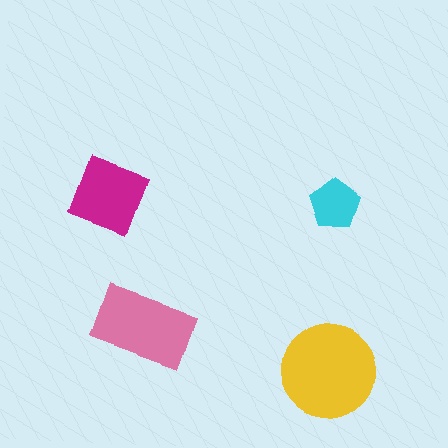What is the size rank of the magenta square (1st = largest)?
3rd.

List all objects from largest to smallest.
The yellow circle, the pink rectangle, the magenta square, the cyan pentagon.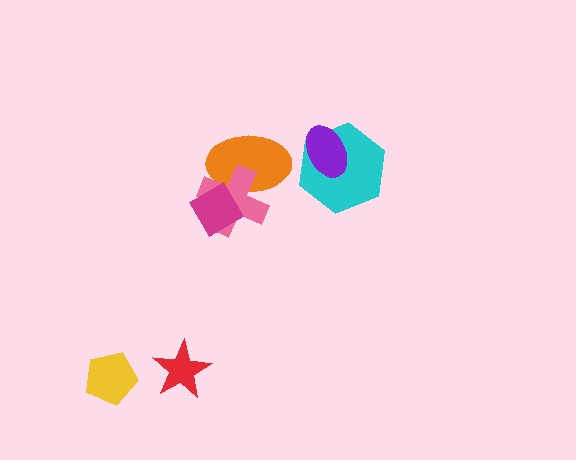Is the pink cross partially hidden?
Yes, it is partially covered by another shape.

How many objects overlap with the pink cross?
2 objects overlap with the pink cross.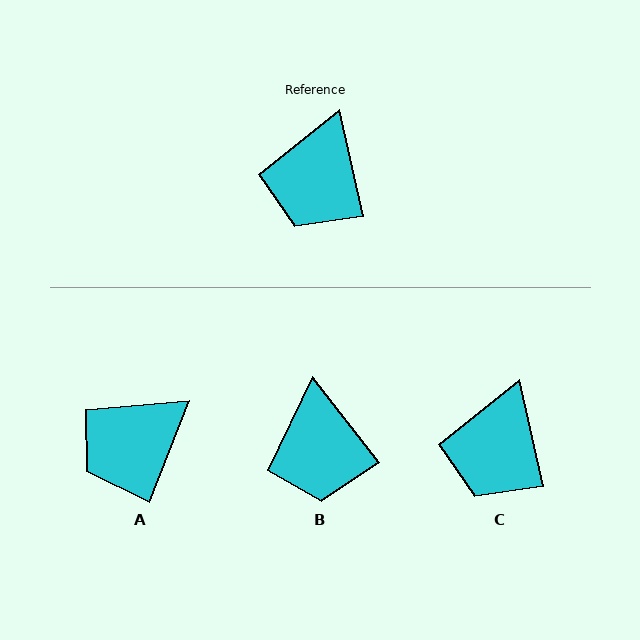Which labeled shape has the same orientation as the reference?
C.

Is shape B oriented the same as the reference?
No, it is off by about 26 degrees.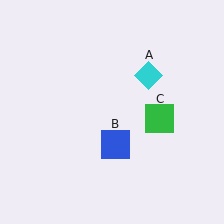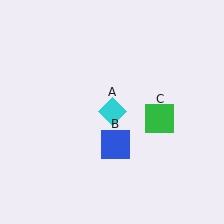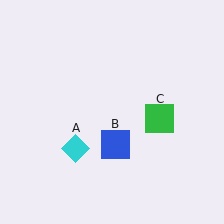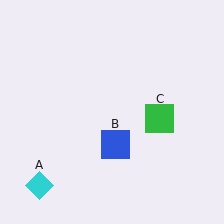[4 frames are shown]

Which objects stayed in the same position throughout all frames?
Blue square (object B) and green square (object C) remained stationary.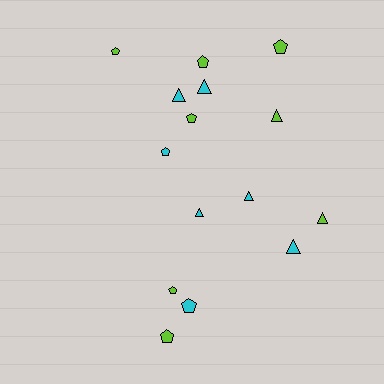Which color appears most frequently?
Lime, with 8 objects.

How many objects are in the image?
There are 15 objects.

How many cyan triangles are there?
There are 5 cyan triangles.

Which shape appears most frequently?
Pentagon, with 8 objects.